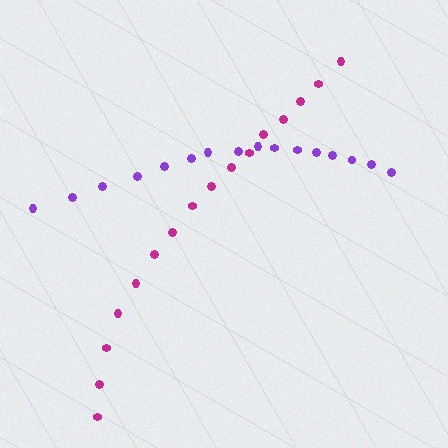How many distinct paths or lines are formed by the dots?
There are 2 distinct paths.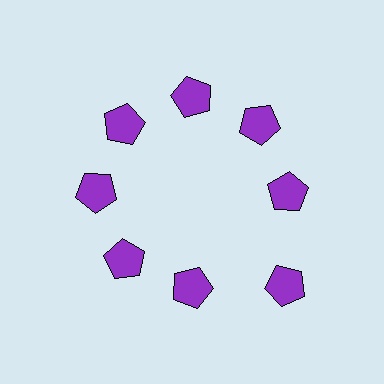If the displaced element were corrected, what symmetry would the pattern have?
It would have 8-fold rotational symmetry — the pattern would map onto itself every 45 degrees.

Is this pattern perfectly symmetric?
No. The 8 purple pentagons are arranged in a ring, but one element near the 4 o'clock position is pushed outward from the center, breaking the 8-fold rotational symmetry.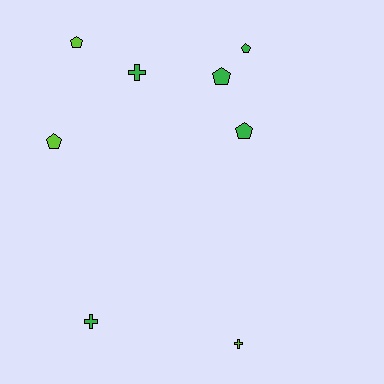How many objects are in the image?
There are 8 objects.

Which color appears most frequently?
Green, with 5 objects.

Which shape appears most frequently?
Pentagon, with 5 objects.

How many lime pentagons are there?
There are 2 lime pentagons.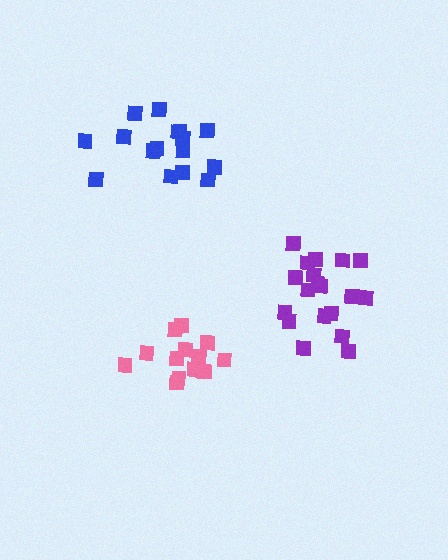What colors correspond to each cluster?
The clusters are colored: pink, blue, purple.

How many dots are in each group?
Group 1: 15 dots, Group 2: 16 dots, Group 3: 19 dots (50 total).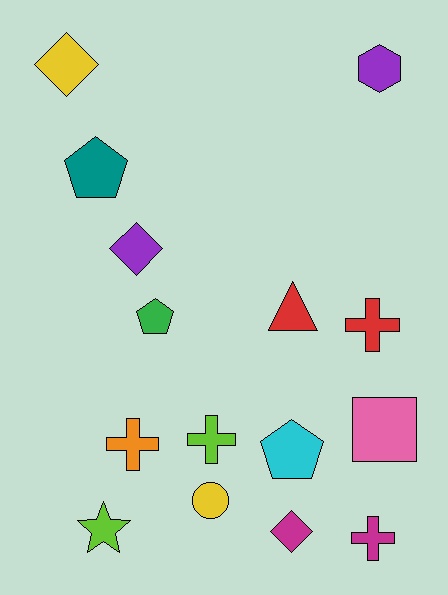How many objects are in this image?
There are 15 objects.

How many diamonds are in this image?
There are 3 diamonds.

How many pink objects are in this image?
There is 1 pink object.